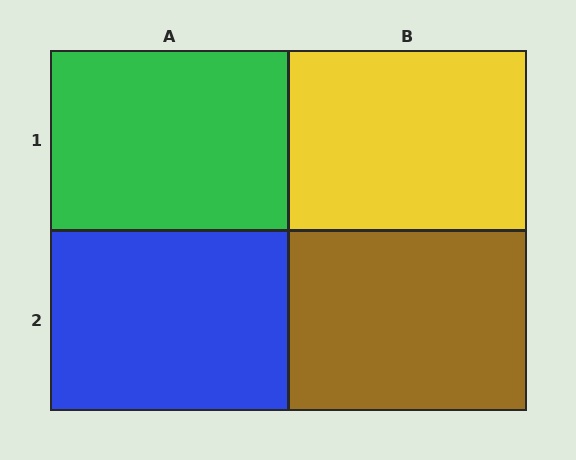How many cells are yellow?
1 cell is yellow.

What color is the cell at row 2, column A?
Blue.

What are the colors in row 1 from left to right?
Green, yellow.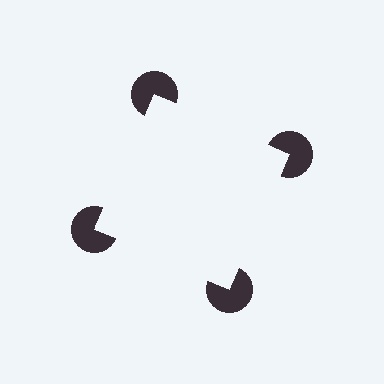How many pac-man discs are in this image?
There are 4 — one at each vertex of the illusory square.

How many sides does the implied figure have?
4 sides.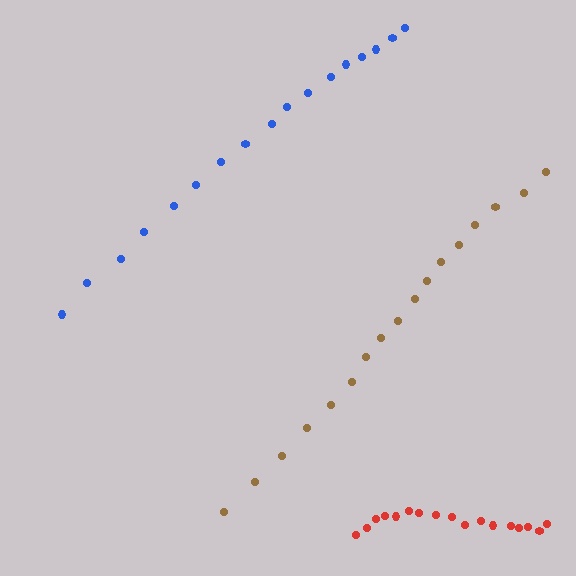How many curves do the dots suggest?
There are 3 distinct paths.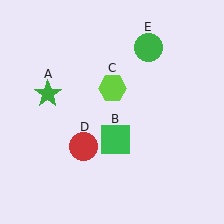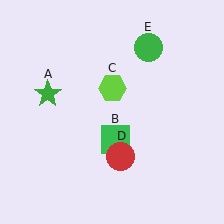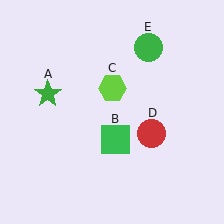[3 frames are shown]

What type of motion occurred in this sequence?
The red circle (object D) rotated counterclockwise around the center of the scene.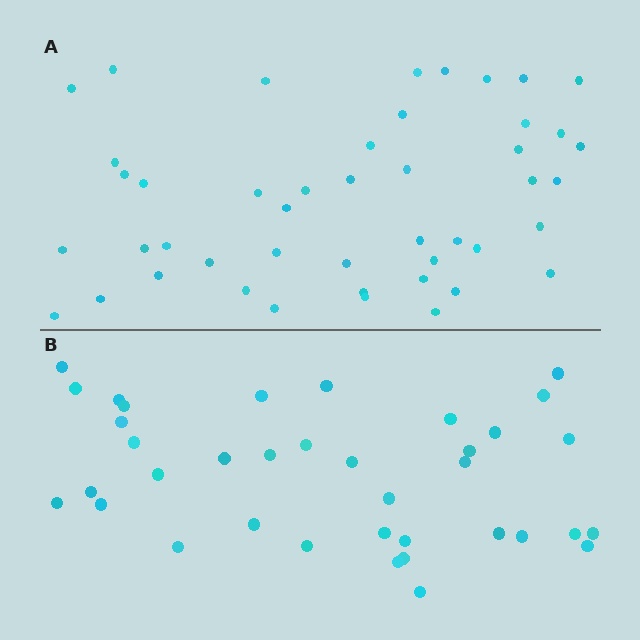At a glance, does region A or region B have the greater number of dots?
Region A (the top region) has more dots.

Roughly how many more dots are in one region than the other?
Region A has roughly 8 or so more dots than region B.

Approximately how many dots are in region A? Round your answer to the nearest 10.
About 50 dots. (The exact count is 46, which rounds to 50.)